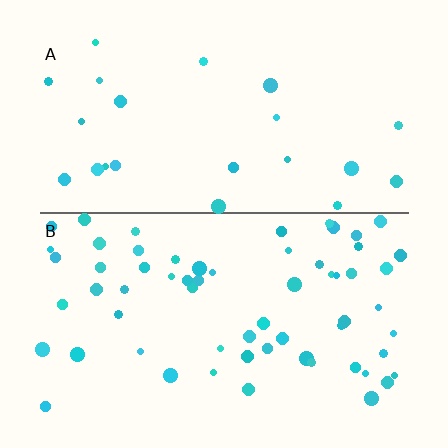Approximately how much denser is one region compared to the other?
Approximately 2.7× — region B over region A.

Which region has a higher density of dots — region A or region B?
B (the bottom).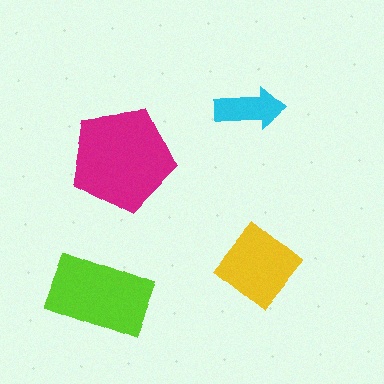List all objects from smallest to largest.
The cyan arrow, the yellow diamond, the lime rectangle, the magenta pentagon.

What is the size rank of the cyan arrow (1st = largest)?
4th.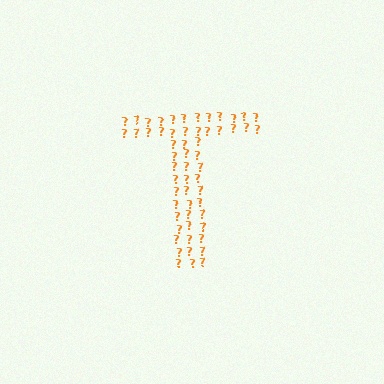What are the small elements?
The small elements are question marks.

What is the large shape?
The large shape is the letter T.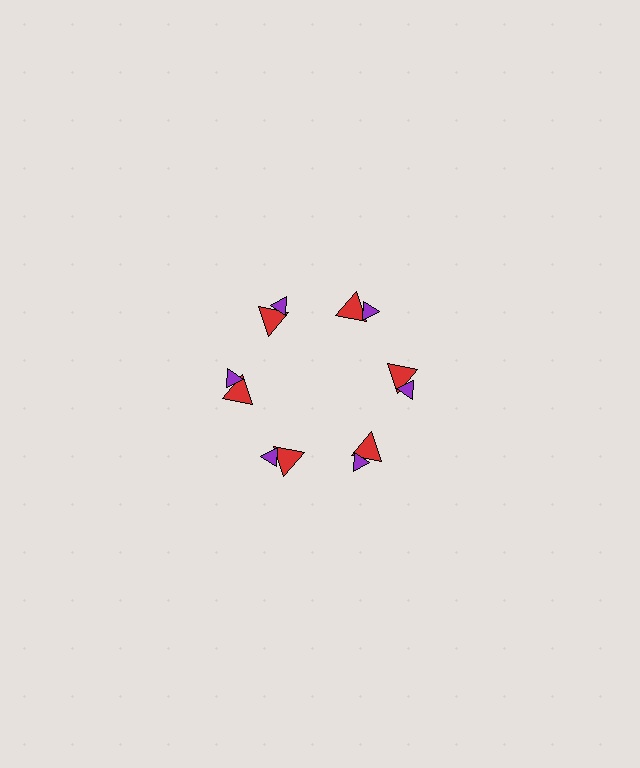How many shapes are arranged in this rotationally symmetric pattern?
There are 12 shapes, arranged in 6 groups of 2.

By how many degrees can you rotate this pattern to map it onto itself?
The pattern maps onto itself every 60 degrees of rotation.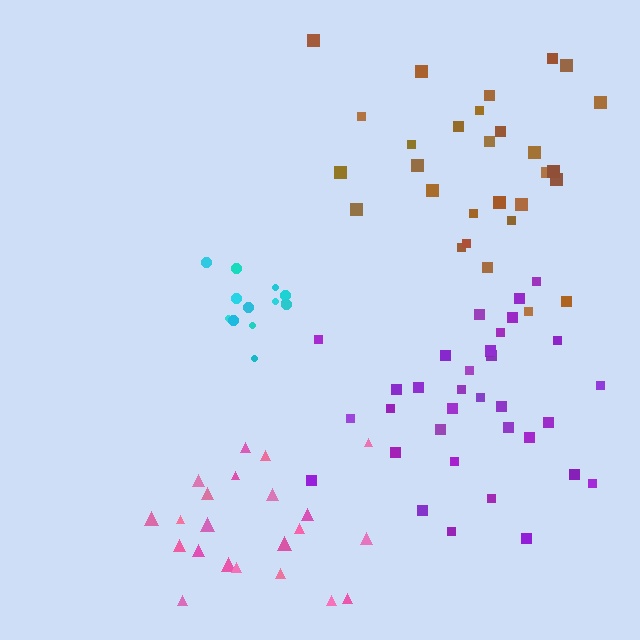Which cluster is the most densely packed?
Cyan.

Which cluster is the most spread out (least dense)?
Brown.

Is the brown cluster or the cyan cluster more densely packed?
Cyan.